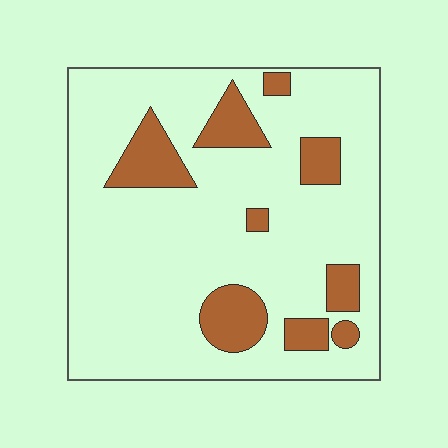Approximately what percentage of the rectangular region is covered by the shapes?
Approximately 20%.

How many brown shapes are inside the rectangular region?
9.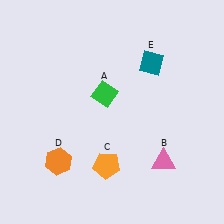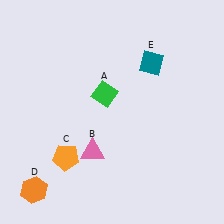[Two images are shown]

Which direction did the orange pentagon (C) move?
The orange pentagon (C) moved left.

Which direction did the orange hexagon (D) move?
The orange hexagon (D) moved down.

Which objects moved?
The objects that moved are: the pink triangle (B), the orange pentagon (C), the orange hexagon (D).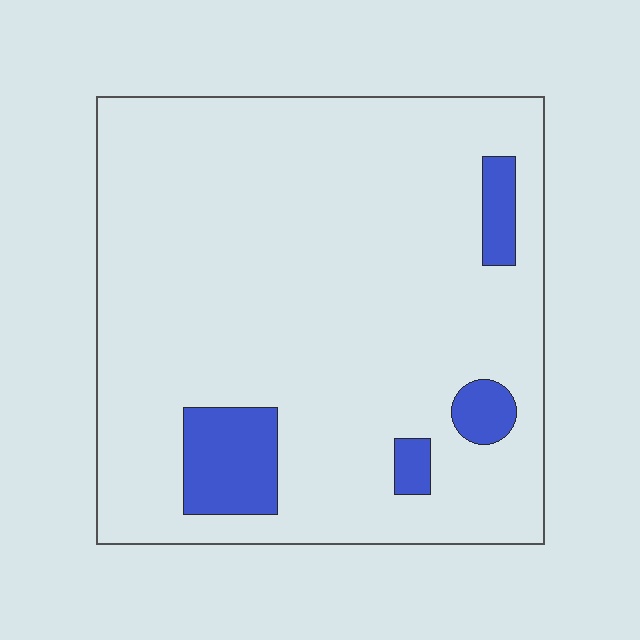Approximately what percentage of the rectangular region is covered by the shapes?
Approximately 10%.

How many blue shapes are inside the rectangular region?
4.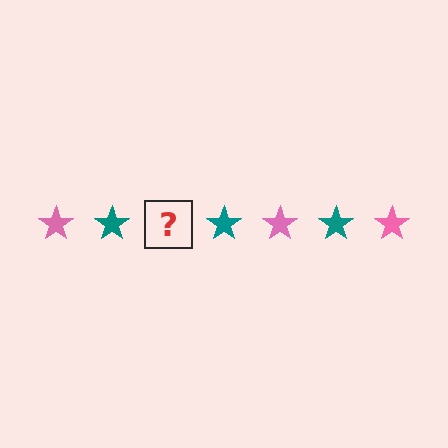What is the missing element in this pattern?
The missing element is a pink star.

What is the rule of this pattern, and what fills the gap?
The rule is that the pattern cycles through pink, teal stars. The gap should be filled with a pink star.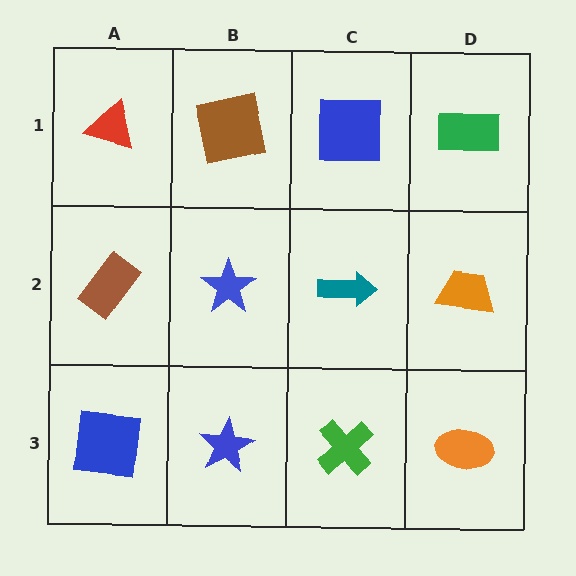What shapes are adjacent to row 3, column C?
A teal arrow (row 2, column C), a blue star (row 3, column B), an orange ellipse (row 3, column D).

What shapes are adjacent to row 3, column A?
A brown rectangle (row 2, column A), a blue star (row 3, column B).